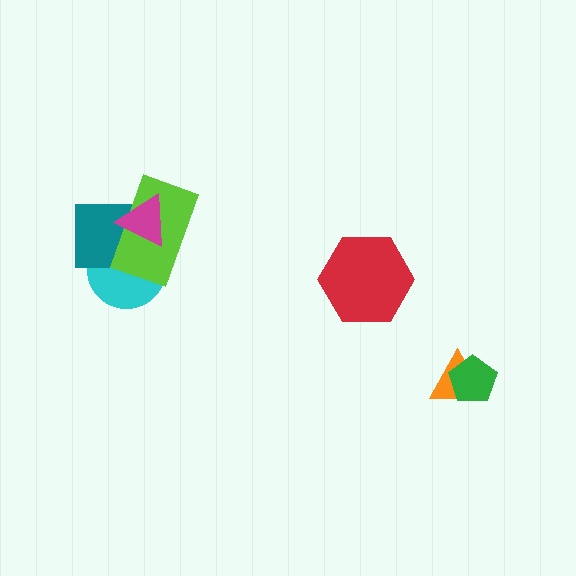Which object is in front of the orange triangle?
The green pentagon is in front of the orange triangle.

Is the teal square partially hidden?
Yes, it is partially covered by another shape.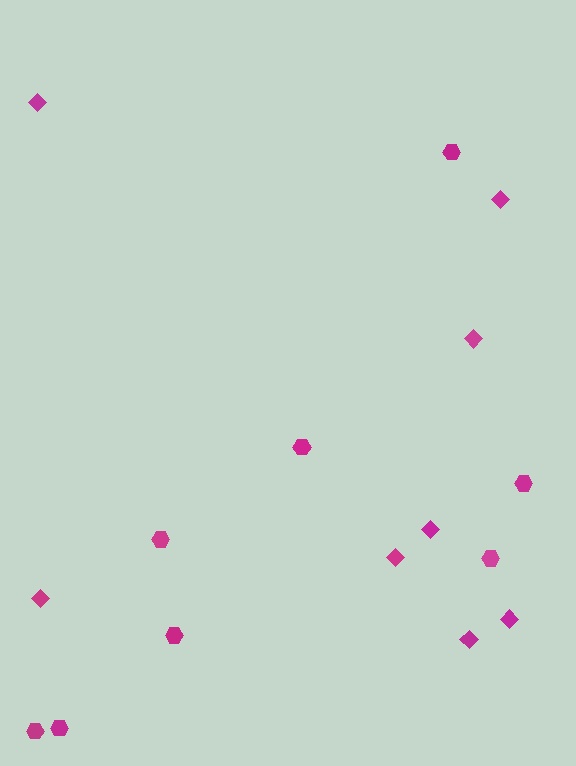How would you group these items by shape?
There are 2 groups: one group of hexagons (8) and one group of diamonds (8).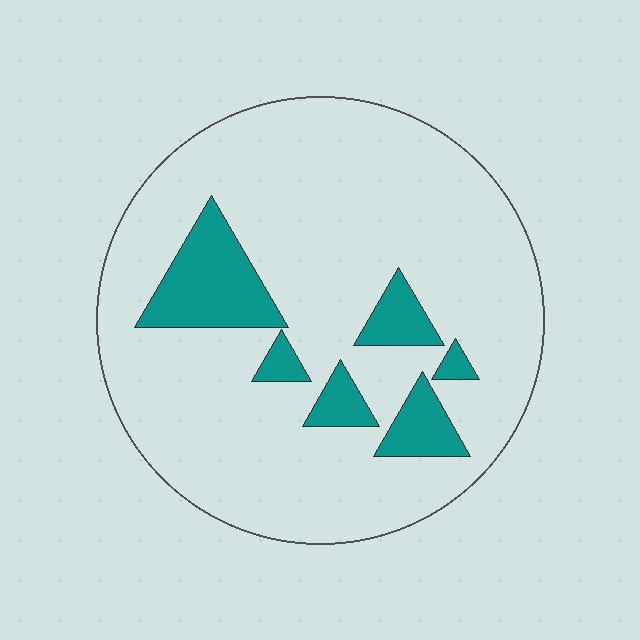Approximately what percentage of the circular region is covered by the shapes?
Approximately 15%.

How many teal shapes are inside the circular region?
6.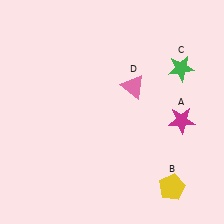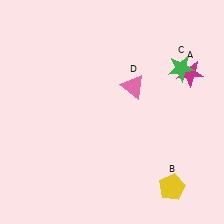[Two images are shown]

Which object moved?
The magenta star (A) moved up.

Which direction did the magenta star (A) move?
The magenta star (A) moved up.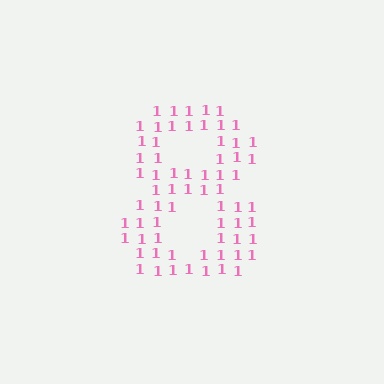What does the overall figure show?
The overall figure shows the digit 8.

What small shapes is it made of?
It is made of small digit 1's.